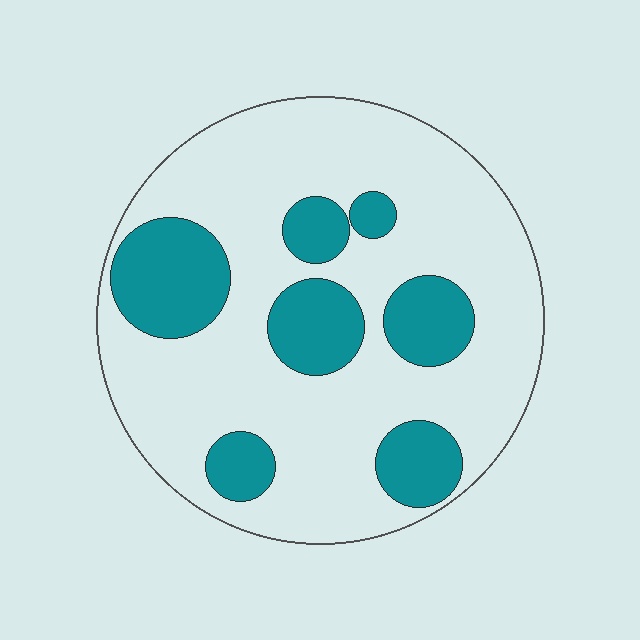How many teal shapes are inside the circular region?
7.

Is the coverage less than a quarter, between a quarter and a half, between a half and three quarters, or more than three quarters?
Between a quarter and a half.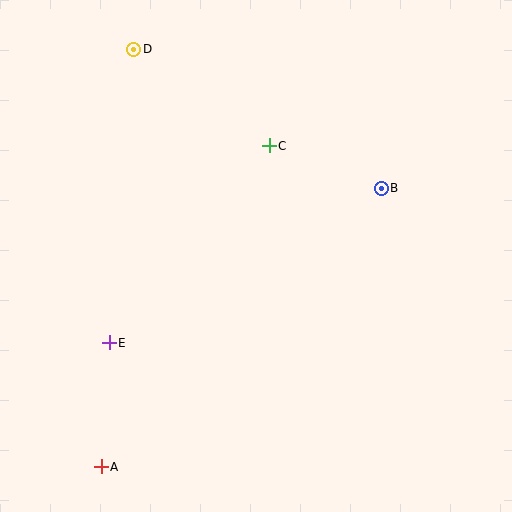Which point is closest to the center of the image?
Point C at (269, 146) is closest to the center.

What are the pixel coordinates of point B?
Point B is at (381, 188).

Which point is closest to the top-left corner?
Point D is closest to the top-left corner.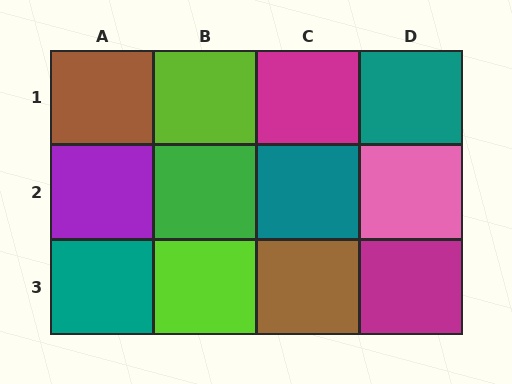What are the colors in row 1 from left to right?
Brown, lime, magenta, teal.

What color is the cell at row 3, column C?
Brown.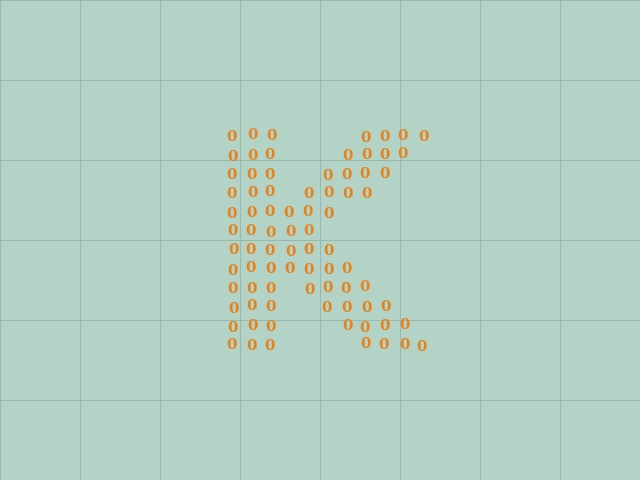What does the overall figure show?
The overall figure shows the letter K.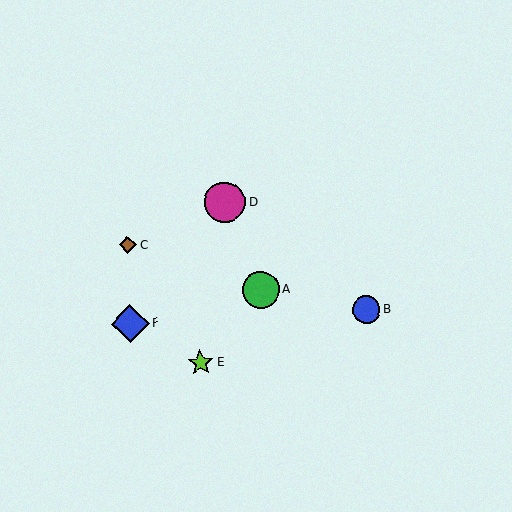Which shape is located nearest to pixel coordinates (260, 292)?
The green circle (labeled A) at (261, 290) is nearest to that location.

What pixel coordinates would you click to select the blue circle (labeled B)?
Click at (366, 310) to select the blue circle B.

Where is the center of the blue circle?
The center of the blue circle is at (366, 310).